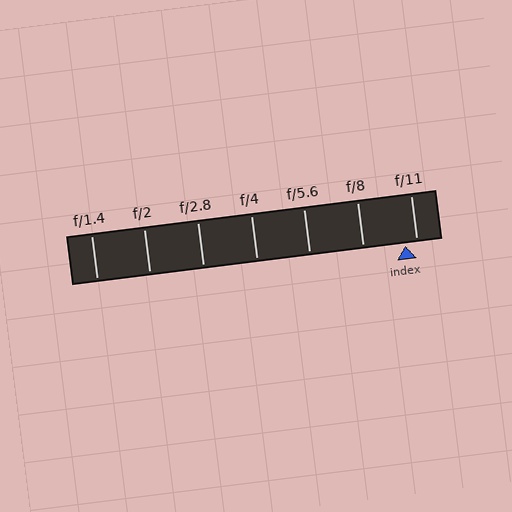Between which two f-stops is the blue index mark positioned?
The index mark is between f/8 and f/11.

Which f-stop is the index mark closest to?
The index mark is closest to f/11.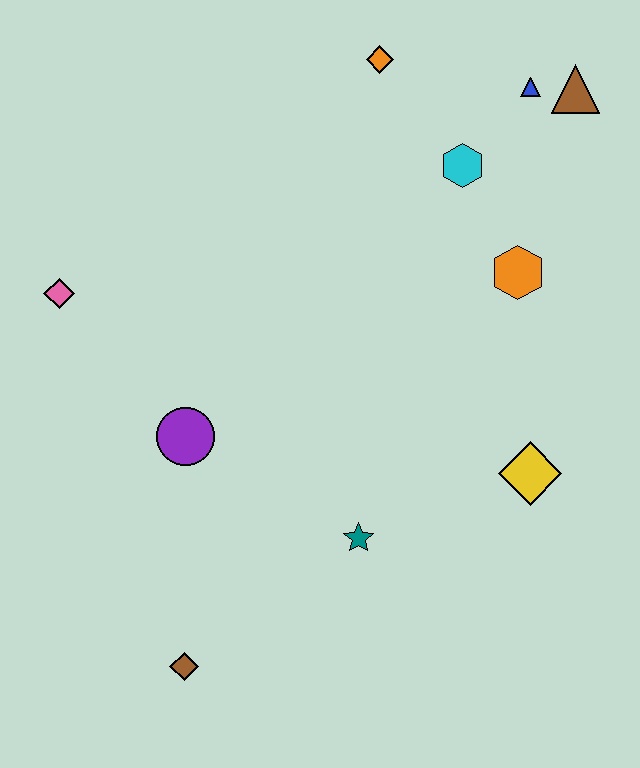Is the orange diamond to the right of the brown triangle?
No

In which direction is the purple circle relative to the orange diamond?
The purple circle is below the orange diamond.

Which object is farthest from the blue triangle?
The brown diamond is farthest from the blue triangle.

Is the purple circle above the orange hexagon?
No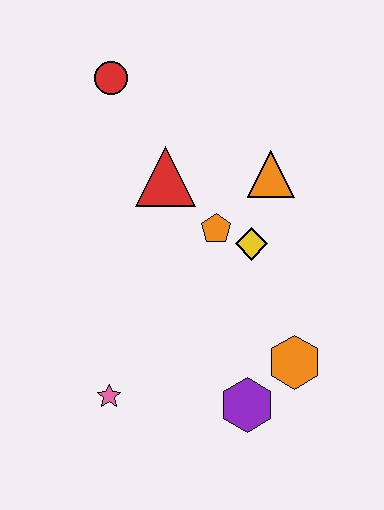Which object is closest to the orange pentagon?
The yellow diamond is closest to the orange pentagon.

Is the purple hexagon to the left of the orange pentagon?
No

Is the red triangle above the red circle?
No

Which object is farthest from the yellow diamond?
The red circle is farthest from the yellow diamond.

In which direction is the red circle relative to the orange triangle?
The red circle is to the left of the orange triangle.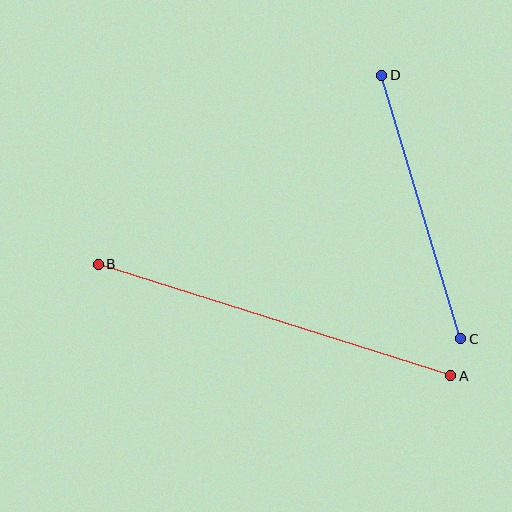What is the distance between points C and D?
The distance is approximately 275 pixels.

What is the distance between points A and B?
The distance is approximately 370 pixels.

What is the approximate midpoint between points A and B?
The midpoint is at approximately (274, 320) pixels.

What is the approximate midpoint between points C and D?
The midpoint is at approximately (421, 207) pixels.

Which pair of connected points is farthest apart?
Points A and B are farthest apart.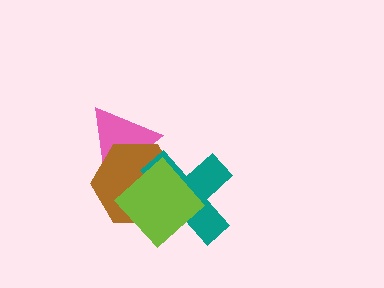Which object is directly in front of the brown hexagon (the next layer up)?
The teal cross is directly in front of the brown hexagon.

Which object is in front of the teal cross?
The lime diamond is in front of the teal cross.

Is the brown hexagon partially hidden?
Yes, it is partially covered by another shape.